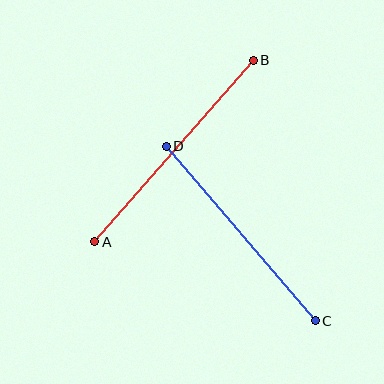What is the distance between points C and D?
The distance is approximately 229 pixels.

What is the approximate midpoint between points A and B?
The midpoint is at approximately (174, 151) pixels.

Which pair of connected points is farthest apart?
Points A and B are farthest apart.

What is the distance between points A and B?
The distance is approximately 241 pixels.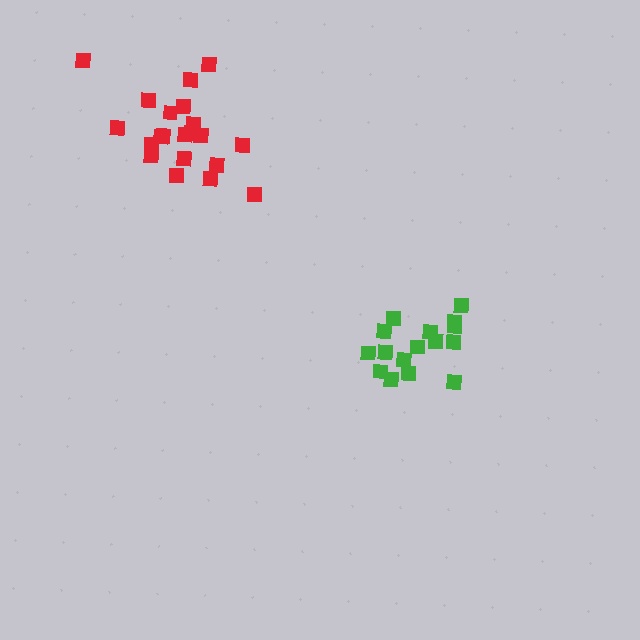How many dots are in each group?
Group 1: 21 dots, Group 2: 16 dots (37 total).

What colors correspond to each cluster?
The clusters are colored: red, green.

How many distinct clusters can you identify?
There are 2 distinct clusters.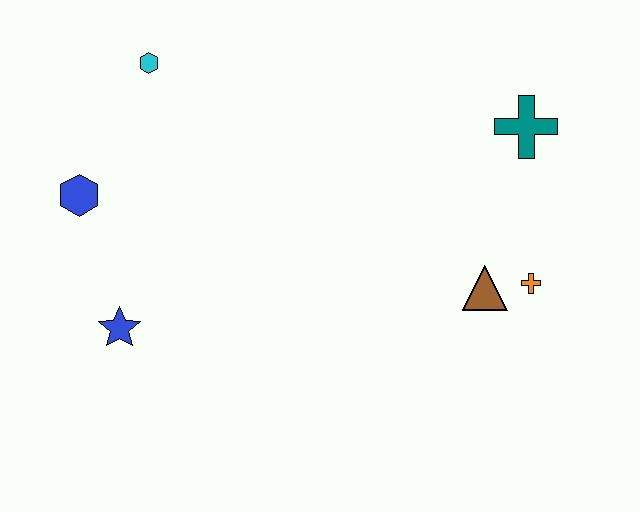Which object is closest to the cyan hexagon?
The blue hexagon is closest to the cyan hexagon.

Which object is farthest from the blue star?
The teal cross is farthest from the blue star.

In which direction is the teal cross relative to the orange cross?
The teal cross is above the orange cross.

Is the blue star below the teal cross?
Yes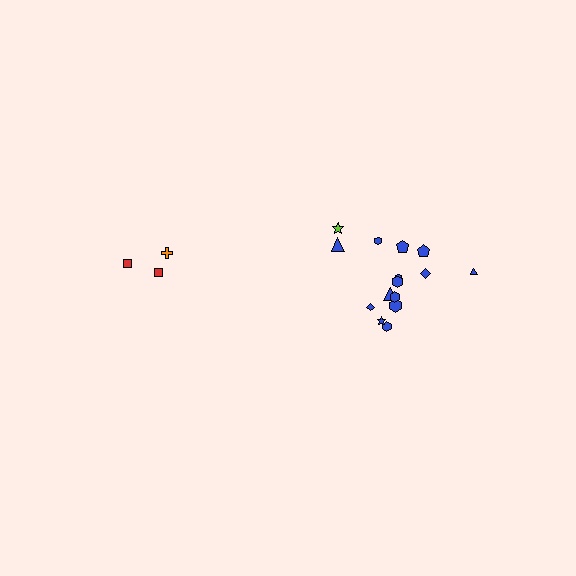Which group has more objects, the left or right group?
The right group.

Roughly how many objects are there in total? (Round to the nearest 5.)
Roughly 20 objects in total.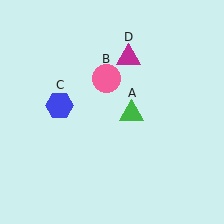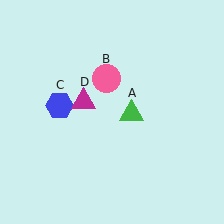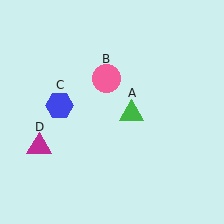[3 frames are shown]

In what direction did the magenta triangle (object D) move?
The magenta triangle (object D) moved down and to the left.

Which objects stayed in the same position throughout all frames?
Green triangle (object A) and pink circle (object B) and blue hexagon (object C) remained stationary.